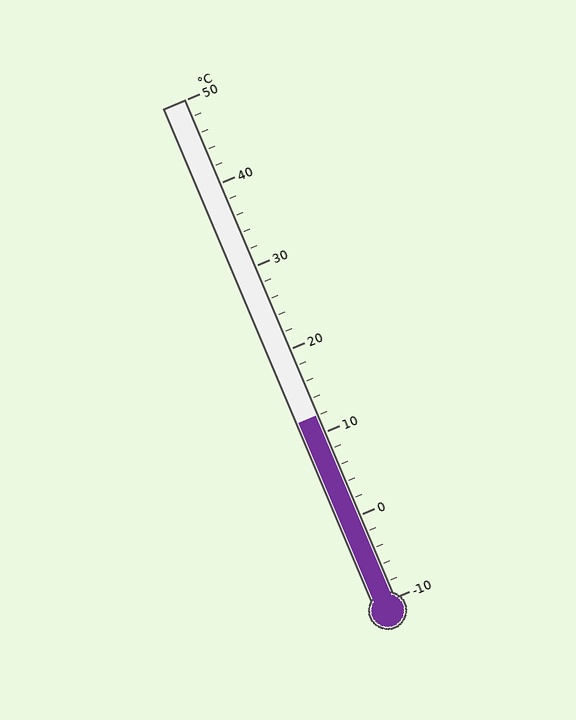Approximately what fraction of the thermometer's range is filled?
The thermometer is filled to approximately 35% of its range.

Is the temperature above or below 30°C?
The temperature is below 30°C.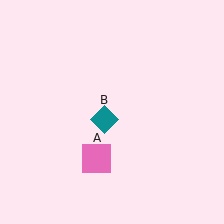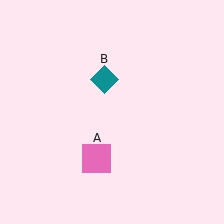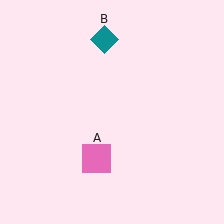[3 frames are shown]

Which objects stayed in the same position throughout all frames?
Pink square (object A) remained stationary.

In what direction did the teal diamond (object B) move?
The teal diamond (object B) moved up.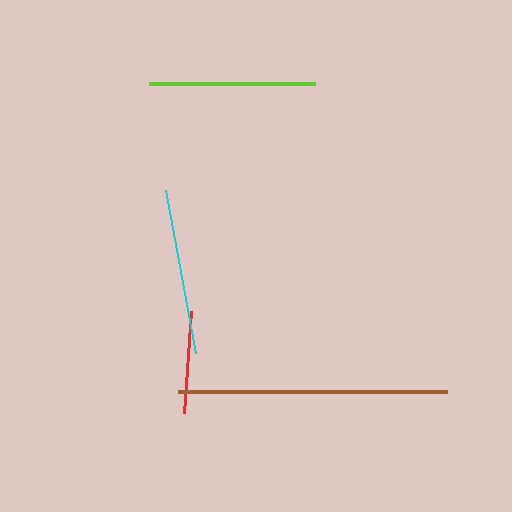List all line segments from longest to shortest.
From longest to shortest: brown, lime, cyan, red.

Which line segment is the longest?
The brown line is the longest at approximately 269 pixels.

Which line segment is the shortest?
The red line is the shortest at approximately 102 pixels.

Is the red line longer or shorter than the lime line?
The lime line is longer than the red line.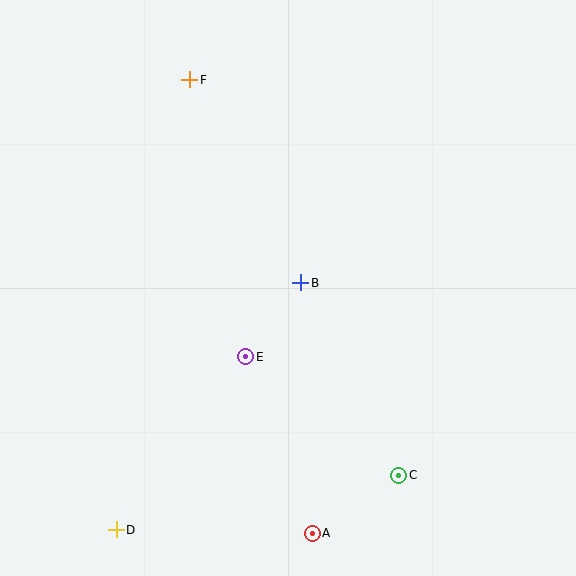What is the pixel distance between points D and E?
The distance between D and E is 216 pixels.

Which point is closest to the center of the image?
Point B at (301, 283) is closest to the center.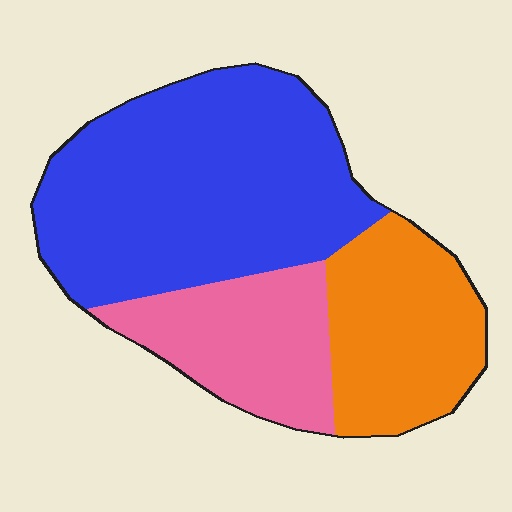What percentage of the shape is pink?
Pink covers roughly 20% of the shape.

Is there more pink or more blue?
Blue.